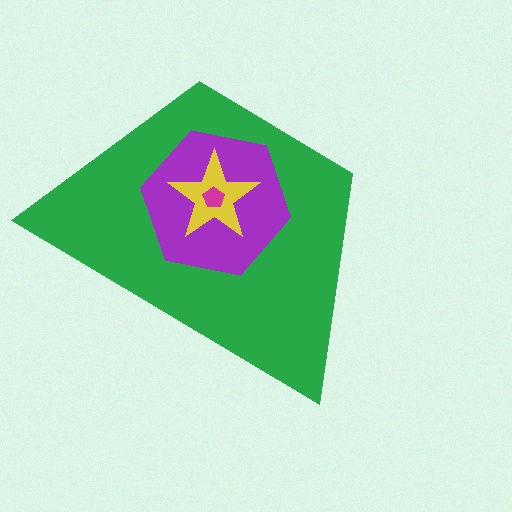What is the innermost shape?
The magenta pentagon.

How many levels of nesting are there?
4.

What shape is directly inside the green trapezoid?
The purple hexagon.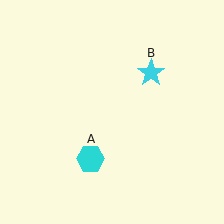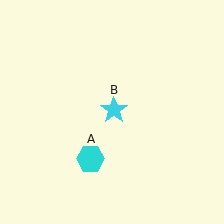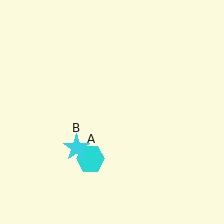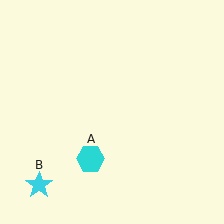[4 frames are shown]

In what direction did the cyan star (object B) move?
The cyan star (object B) moved down and to the left.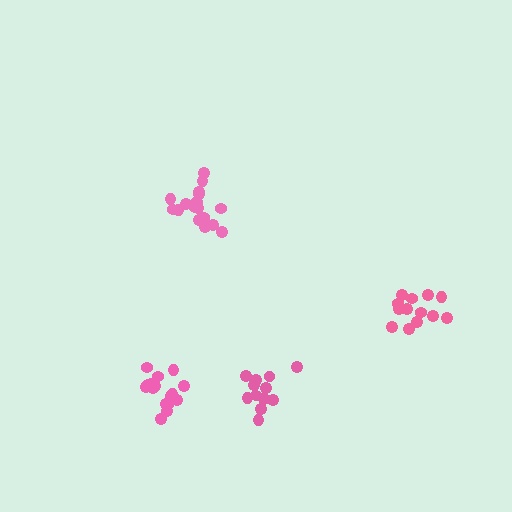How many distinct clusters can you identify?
There are 4 distinct clusters.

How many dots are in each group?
Group 1: 18 dots, Group 2: 13 dots, Group 3: 12 dots, Group 4: 16 dots (59 total).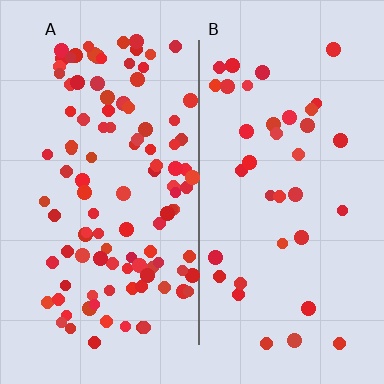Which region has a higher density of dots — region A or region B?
A (the left).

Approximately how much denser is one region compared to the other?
Approximately 2.9× — region A over region B.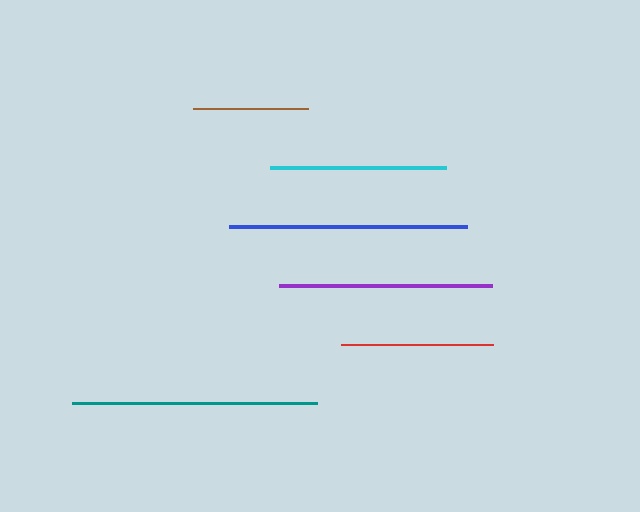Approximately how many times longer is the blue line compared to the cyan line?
The blue line is approximately 1.4 times the length of the cyan line.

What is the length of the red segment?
The red segment is approximately 151 pixels long.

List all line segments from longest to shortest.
From longest to shortest: teal, blue, purple, cyan, red, brown.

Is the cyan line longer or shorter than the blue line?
The blue line is longer than the cyan line.